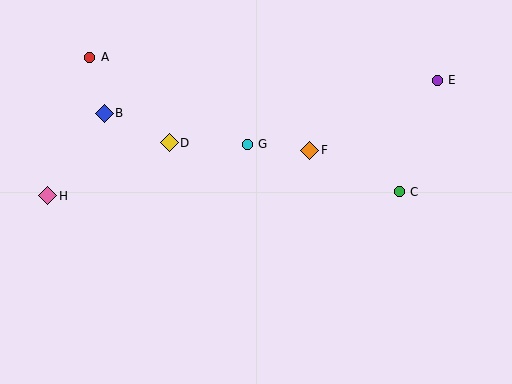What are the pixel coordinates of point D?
Point D is at (169, 143).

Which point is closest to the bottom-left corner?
Point H is closest to the bottom-left corner.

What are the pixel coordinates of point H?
Point H is at (48, 196).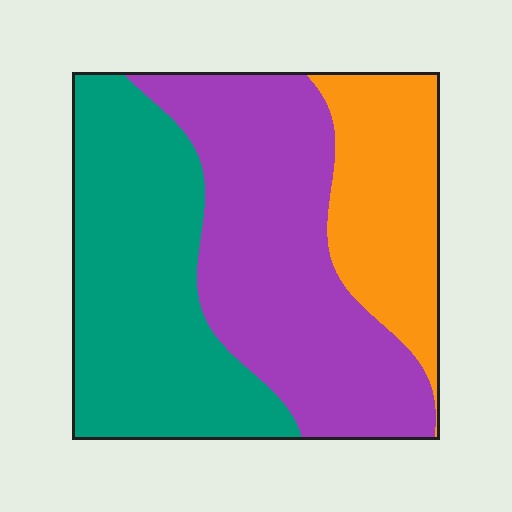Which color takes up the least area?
Orange, at roughly 20%.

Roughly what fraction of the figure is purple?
Purple covers 41% of the figure.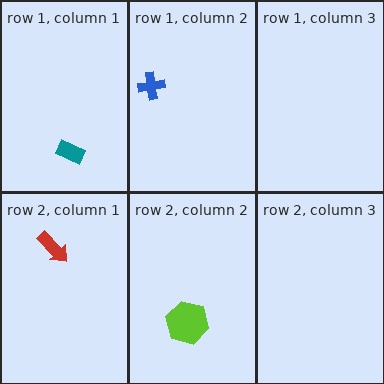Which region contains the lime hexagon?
The row 2, column 2 region.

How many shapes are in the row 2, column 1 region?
1.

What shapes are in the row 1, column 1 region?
The teal rectangle.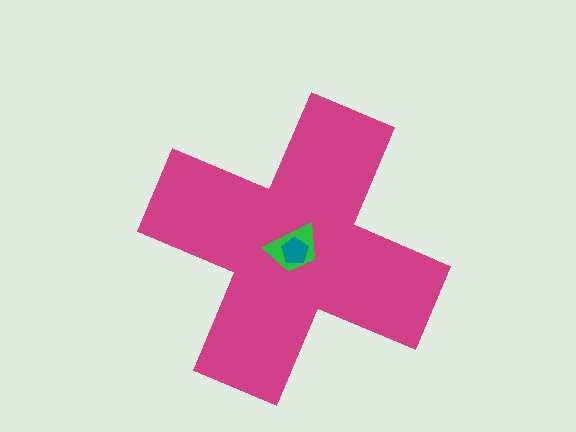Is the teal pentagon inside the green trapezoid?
Yes.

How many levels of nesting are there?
3.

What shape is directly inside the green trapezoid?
The teal pentagon.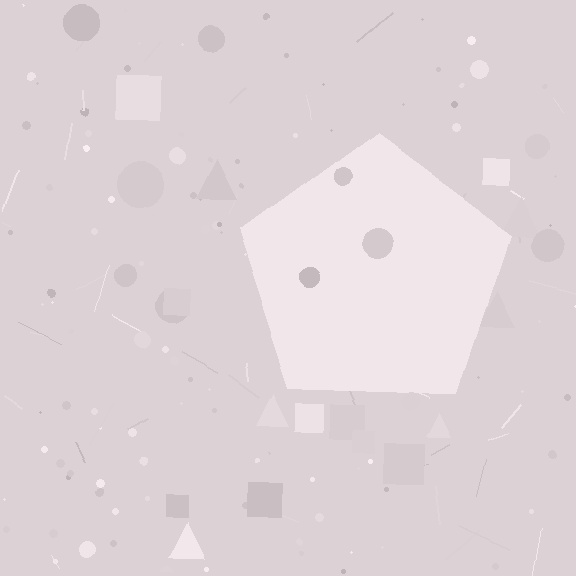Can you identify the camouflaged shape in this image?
The camouflaged shape is a pentagon.